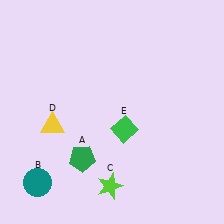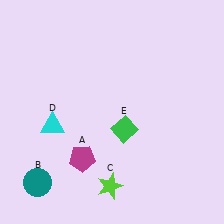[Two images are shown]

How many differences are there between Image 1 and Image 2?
There are 2 differences between the two images.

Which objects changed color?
A changed from green to magenta. D changed from yellow to cyan.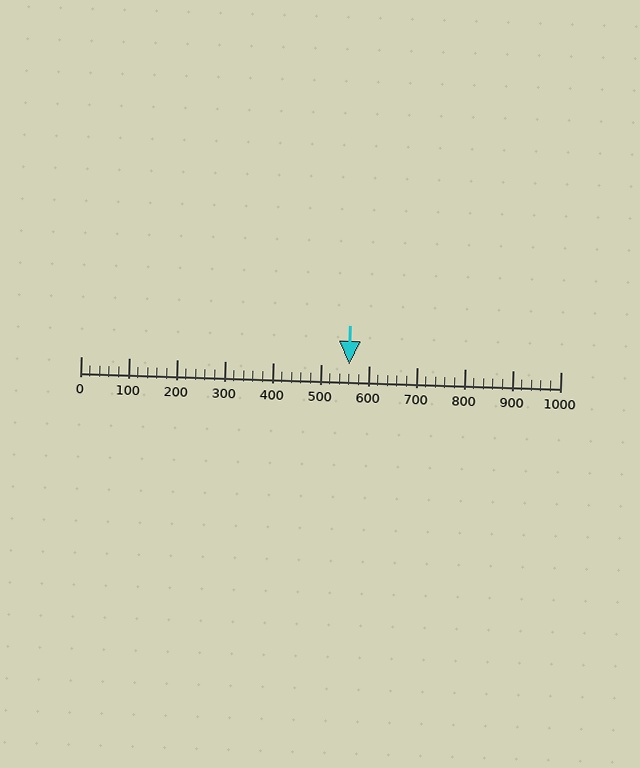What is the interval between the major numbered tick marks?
The major tick marks are spaced 100 units apart.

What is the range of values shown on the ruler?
The ruler shows values from 0 to 1000.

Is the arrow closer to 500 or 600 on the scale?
The arrow is closer to 600.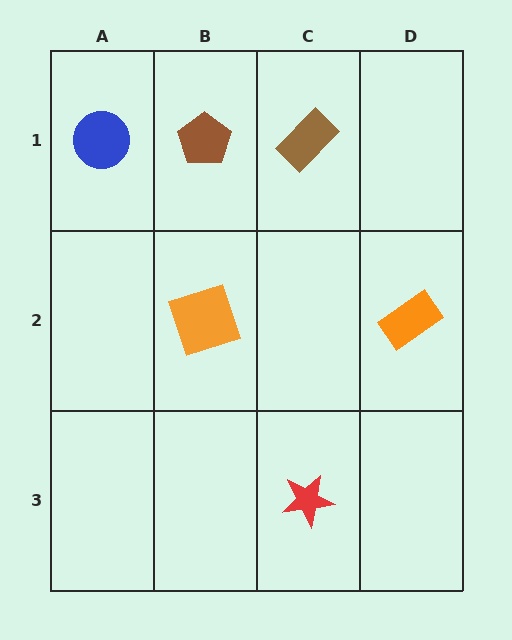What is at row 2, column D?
An orange rectangle.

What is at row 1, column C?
A brown rectangle.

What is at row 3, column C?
A red star.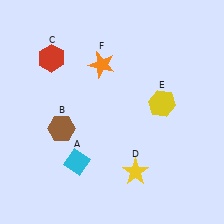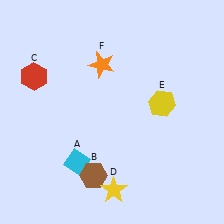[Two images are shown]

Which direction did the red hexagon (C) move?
The red hexagon (C) moved down.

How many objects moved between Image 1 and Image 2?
3 objects moved between the two images.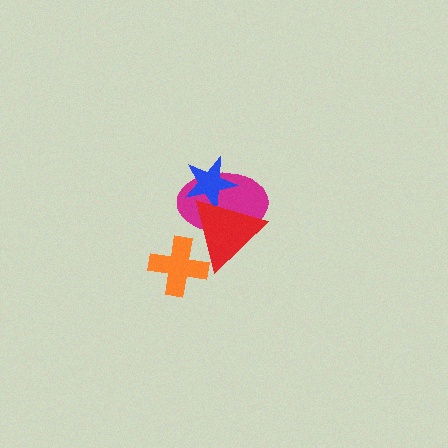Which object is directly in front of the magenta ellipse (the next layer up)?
The blue star is directly in front of the magenta ellipse.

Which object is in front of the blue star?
The red triangle is in front of the blue star.